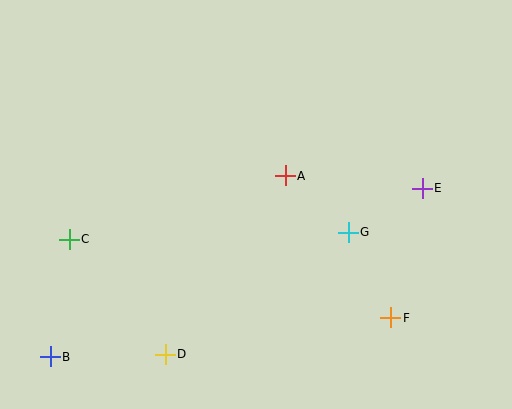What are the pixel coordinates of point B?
Point B is at (50, 357).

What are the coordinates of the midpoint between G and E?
The midpoint between G and E is at (385, 210).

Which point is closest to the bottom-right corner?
Point F is closest to the bottom-right corner.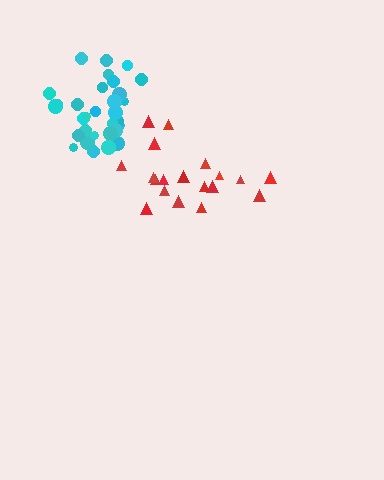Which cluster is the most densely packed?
Cyan.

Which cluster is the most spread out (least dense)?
Red.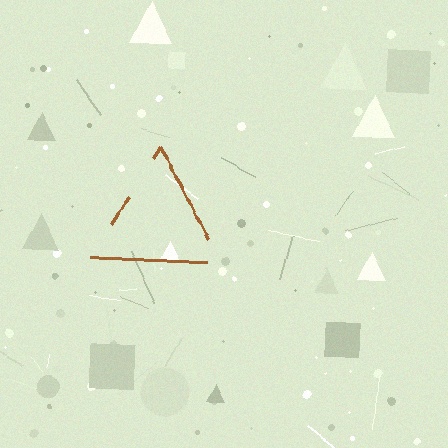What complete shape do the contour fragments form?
The contour fragments form a triangle.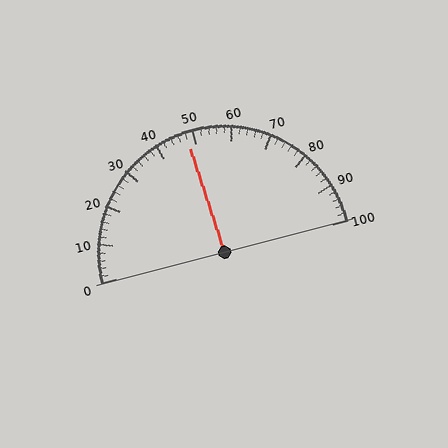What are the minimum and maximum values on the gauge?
The gauge ranges from 0 to 100.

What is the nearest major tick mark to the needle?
The nearest major tick mark is 50.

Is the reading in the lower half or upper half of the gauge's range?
The reading is in the lower half of the range (0 to 100).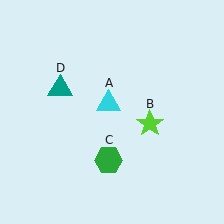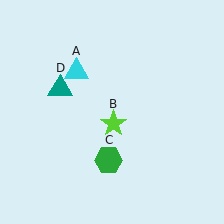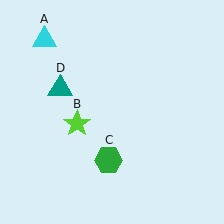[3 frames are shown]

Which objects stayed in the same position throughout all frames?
Green hexagon (object C) and teal triangle (object D) remained stationary.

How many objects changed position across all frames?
2 objects changed position: cyan triangle (object A), lime star (object B).